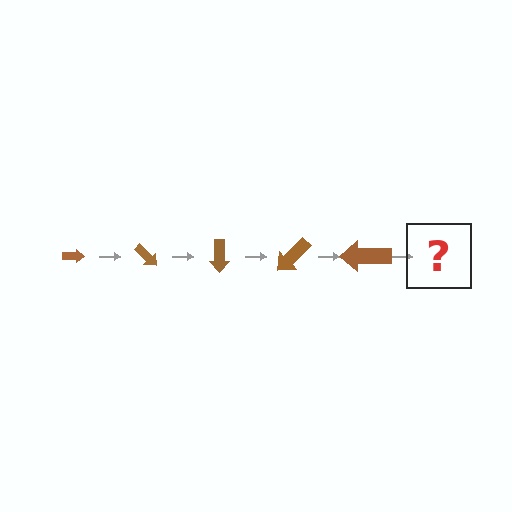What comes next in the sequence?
The next element should be an arrow, larger than the previous one and rotated 225 degrees from the start.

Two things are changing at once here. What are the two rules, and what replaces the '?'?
The two rules are that the arrow grows larger each step and it rotates 45 degrees each step. The '?' should be an arrow, larger than the previous one and rotated 225 degrees from the start.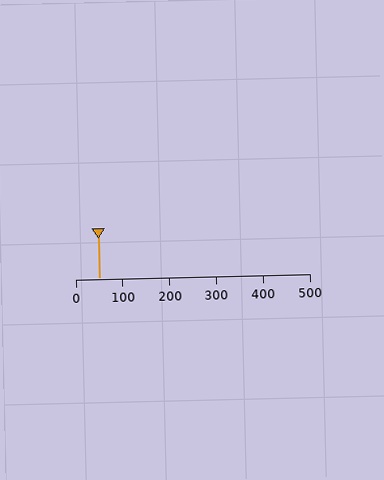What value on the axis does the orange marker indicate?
The marker indicates approximately 50.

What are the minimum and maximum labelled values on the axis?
The axis runs from 0 to 500.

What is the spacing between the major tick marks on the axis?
The major ticks are spaced 100 apart.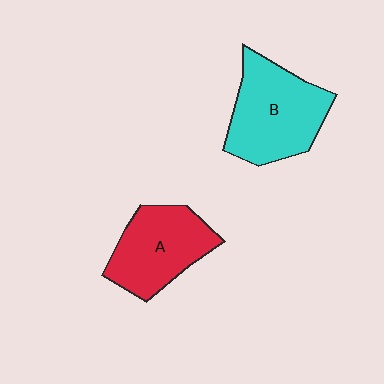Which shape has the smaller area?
Shape A (red).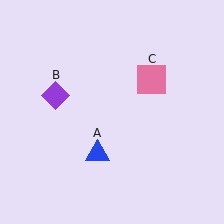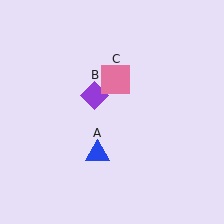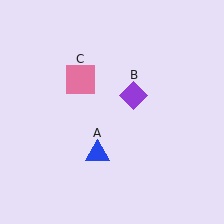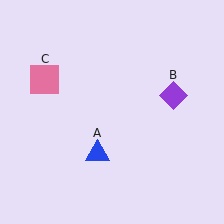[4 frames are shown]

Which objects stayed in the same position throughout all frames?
Blue triangle (object A) remained stationary.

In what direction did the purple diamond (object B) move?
The purple diamond (object B) moved right.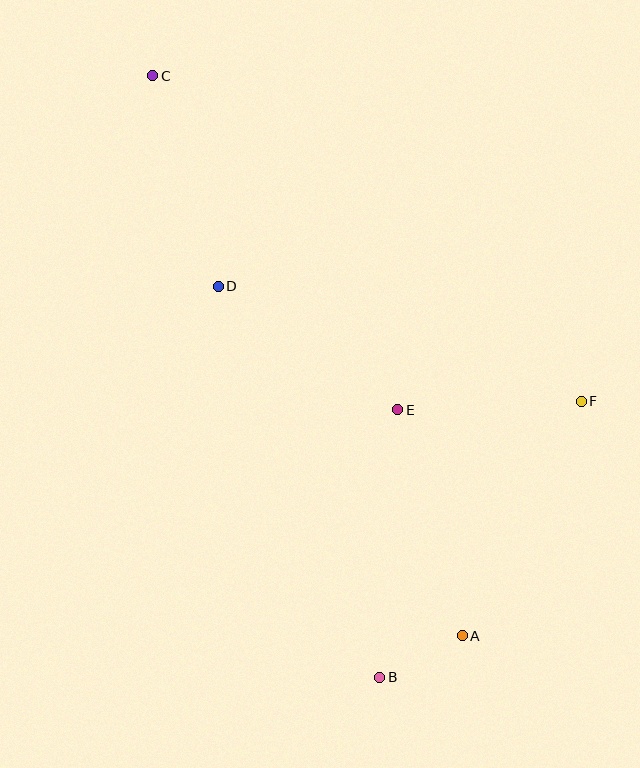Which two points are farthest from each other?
Points B and C are farthest from each other.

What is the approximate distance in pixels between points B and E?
The distance between B and E is approximately 268 pixels.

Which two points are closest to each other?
Points A and B are closest to each other.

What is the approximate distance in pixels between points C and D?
The distance between C and D is approximately 221 pixels.